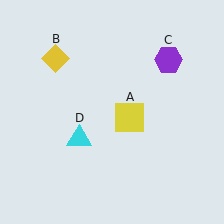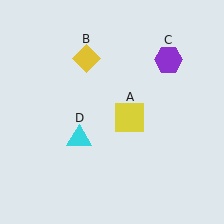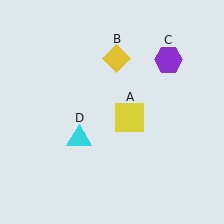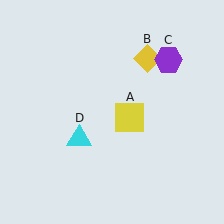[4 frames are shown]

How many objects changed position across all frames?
1 object changed position: yellow diamond (object B).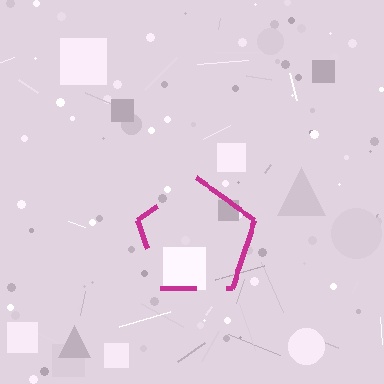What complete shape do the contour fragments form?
The contour fragments form a pentagon.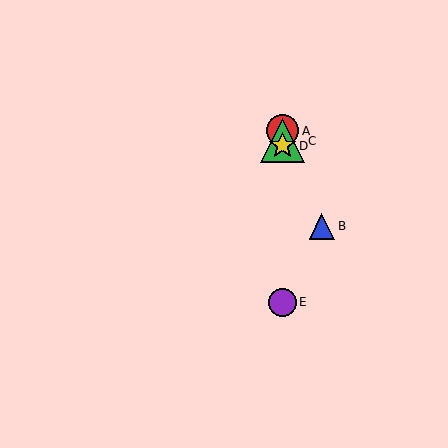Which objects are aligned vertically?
Objects A, C, D, E are aligned vertically.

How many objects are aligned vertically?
4 objects (A, C, D, E) are aligned vertically.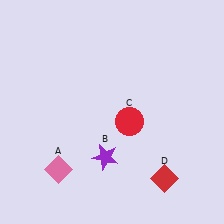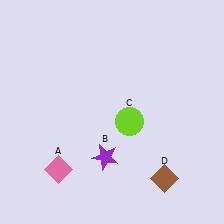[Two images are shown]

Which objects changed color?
C changed from red to lime. D changed from red to brown.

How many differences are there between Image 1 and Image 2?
There are 2 differences between the two images.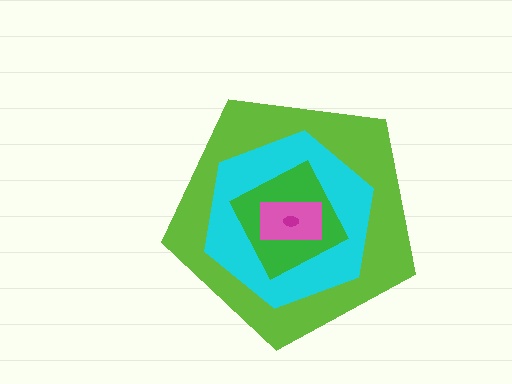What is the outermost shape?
The lime pentagon.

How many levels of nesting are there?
5.